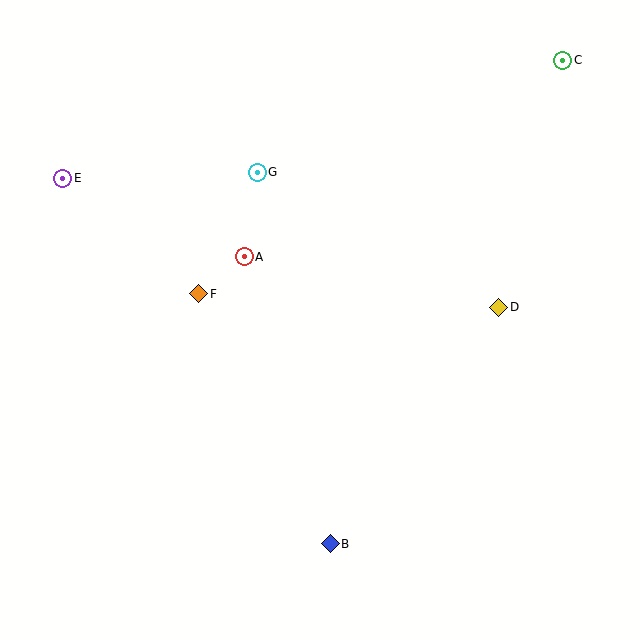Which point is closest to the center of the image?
Point A at (244, 257) is closest to the center.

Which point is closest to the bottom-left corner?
Point B is closest to the bottom-left corner.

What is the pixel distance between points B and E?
The distance between B and E is 453 pixels.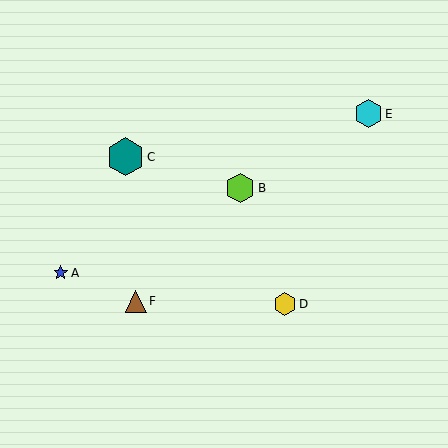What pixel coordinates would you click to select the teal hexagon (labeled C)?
Click at (126, 157) to select the teal hexagon C.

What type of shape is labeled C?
Shape C is a teal hexagon.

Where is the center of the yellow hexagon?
The center of the yellow hexagon is at (285, 304).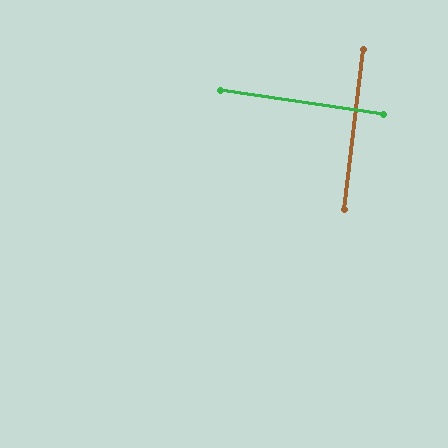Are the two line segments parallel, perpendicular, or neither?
Perpendicular — they meet at approximately 89°.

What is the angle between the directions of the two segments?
Approximately 89 degrees.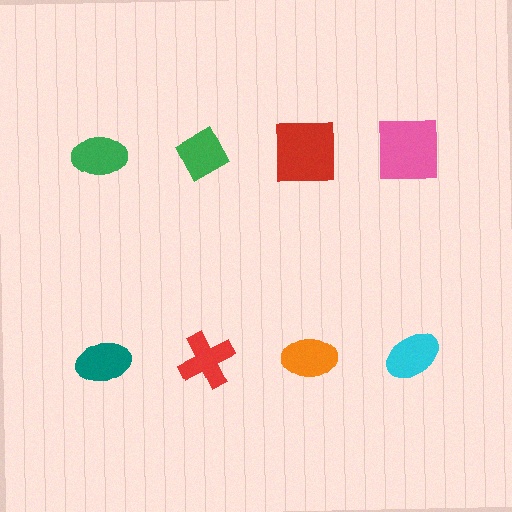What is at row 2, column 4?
A cyan ellipse.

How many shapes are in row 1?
4 shapes.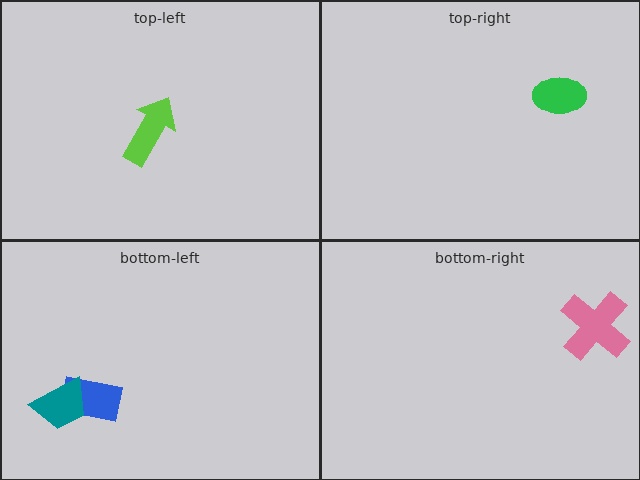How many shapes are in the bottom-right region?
1.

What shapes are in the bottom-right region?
The pink cross.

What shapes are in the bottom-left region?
The blue rectangle, the teal trapezoid.